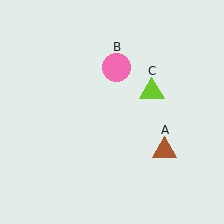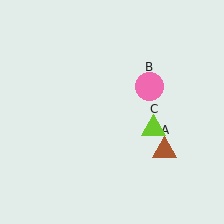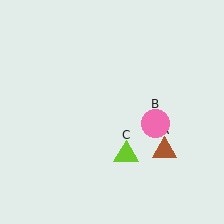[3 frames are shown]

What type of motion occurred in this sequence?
The pink circle (object B), lime triangle (object C) rotated clockwise around the center of the scene.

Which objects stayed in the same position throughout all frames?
Brown triangle (object A) remained stationary.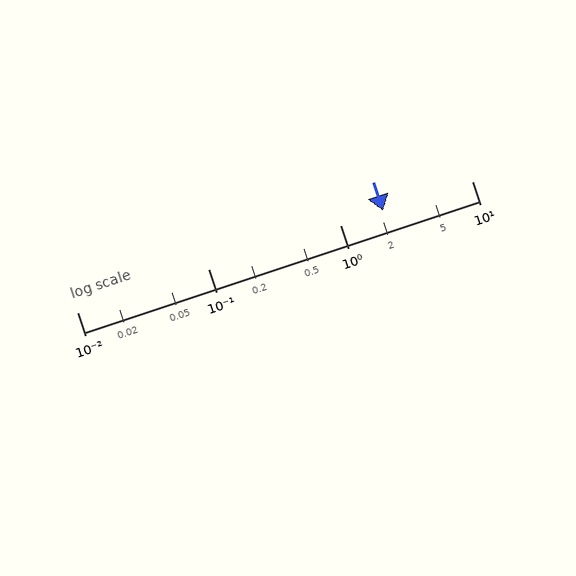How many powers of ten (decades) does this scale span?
The scale spans 3 decades, from 0.01 to 10.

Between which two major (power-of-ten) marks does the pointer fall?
The pointer is between 1 and 10.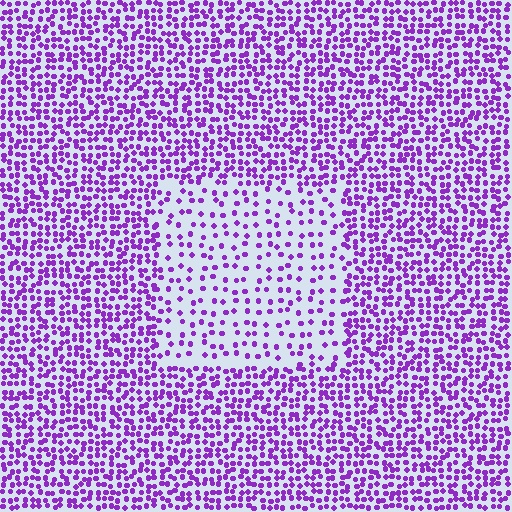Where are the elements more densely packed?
The elements are more densely packed outside the rectangle boundary.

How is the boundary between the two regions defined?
The boundary is defined by a change in element density (approximately 2.3x ratio). All elements are the same color, size, and shape.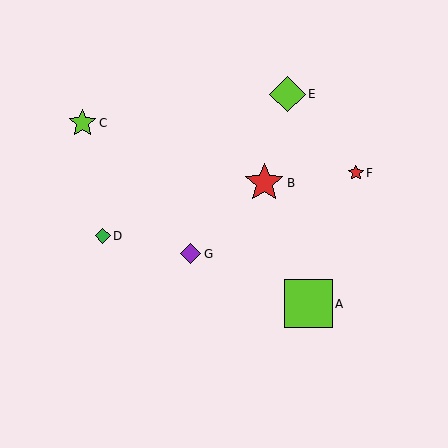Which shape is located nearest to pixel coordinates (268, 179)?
The red star (labeled B) at (264, 183) is nearest to that location.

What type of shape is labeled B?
Shape B is a red star.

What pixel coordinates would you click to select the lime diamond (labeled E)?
Click at (287, 94) to select the lime diamond E.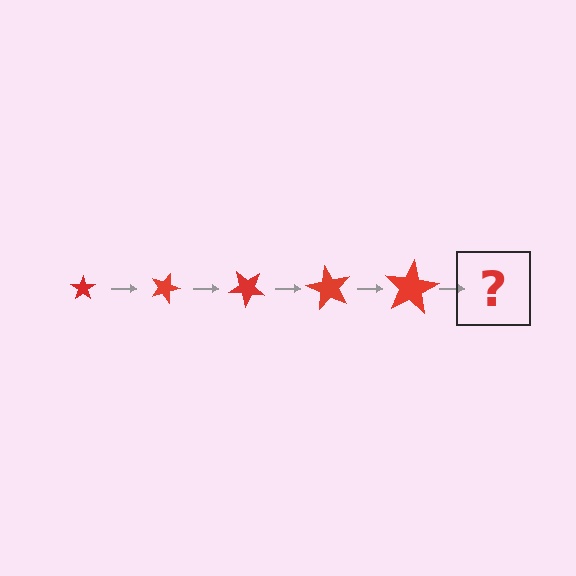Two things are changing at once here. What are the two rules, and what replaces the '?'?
The two rules are that the star grows larger each step and it rotates 20 degrees each step. The '?' should be a star, larger than the previous one and rotated 100 degrees from the start.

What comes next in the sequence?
The next element should be a star, larger than the previous one and rotated 100 degrees from the start.